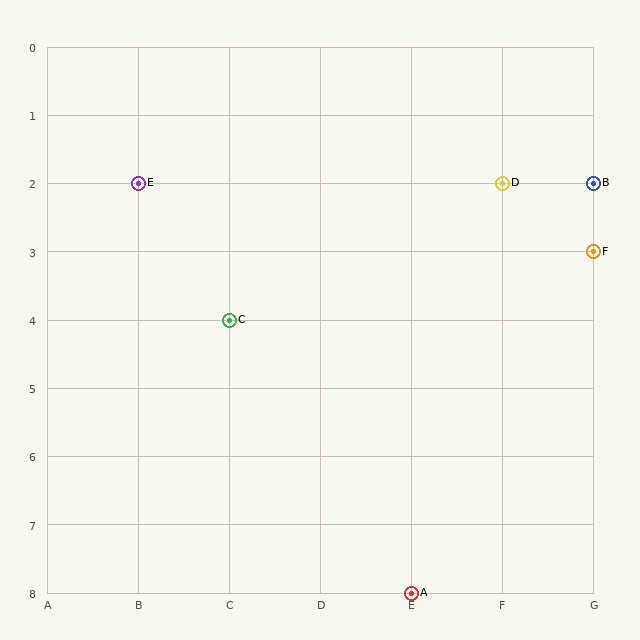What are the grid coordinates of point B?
Point B is at grid coordinates (G, 2).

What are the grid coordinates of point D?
Point D is at grid coordinates (F, 2).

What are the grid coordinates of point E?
Point E is at grid coordinates (B, 2).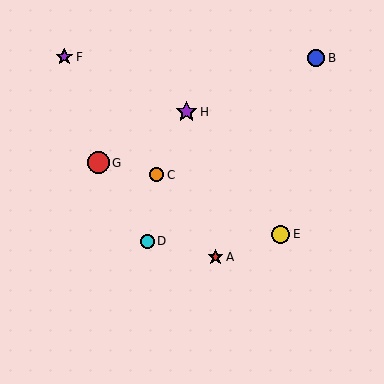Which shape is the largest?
The purple star (labeled H) is the largest.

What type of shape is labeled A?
Shape A is a red star.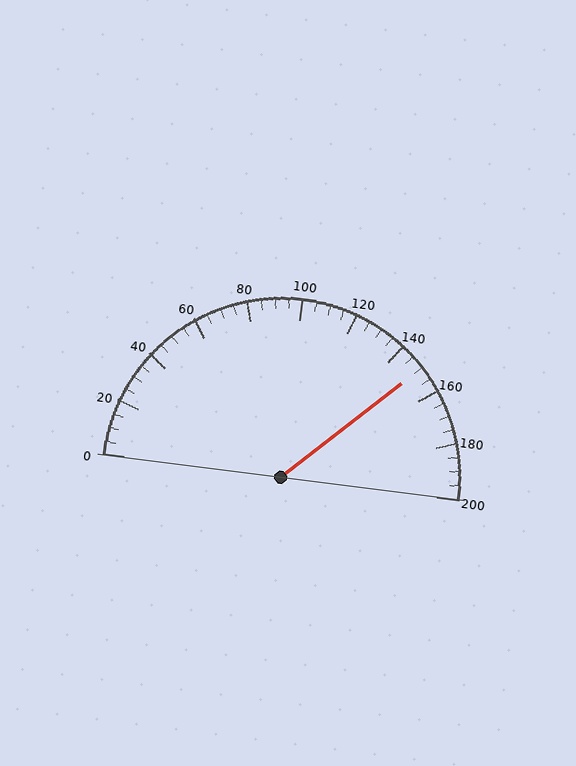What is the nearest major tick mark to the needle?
The nearest major tick mark is 160.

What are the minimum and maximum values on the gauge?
The gauge ranges from 0 to 200.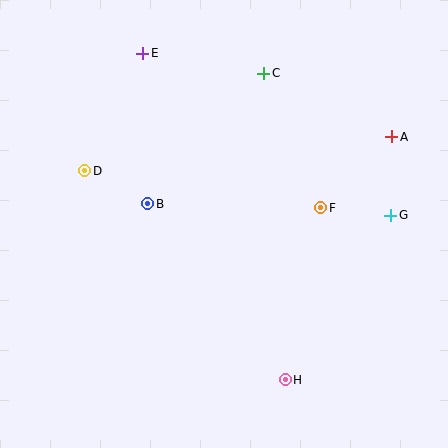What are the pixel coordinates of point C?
Point C is at (264, 73).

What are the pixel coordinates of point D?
Point D is at (85, 171).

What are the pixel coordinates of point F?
Point F is at (321, 208).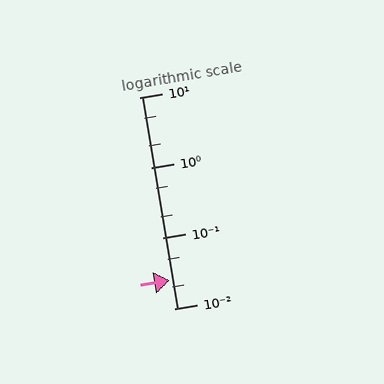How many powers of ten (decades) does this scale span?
The scale spans 3 decades, from 0.01 to 10.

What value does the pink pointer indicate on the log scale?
The pointer indicates approximately 0.025.